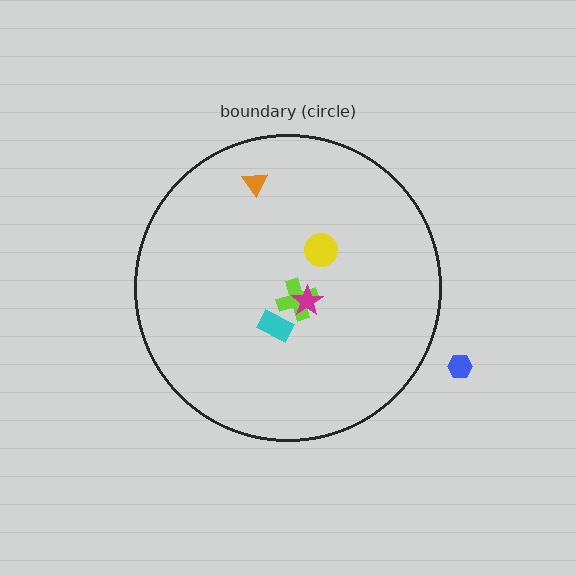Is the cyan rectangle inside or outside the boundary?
Inside.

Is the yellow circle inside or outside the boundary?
Inside.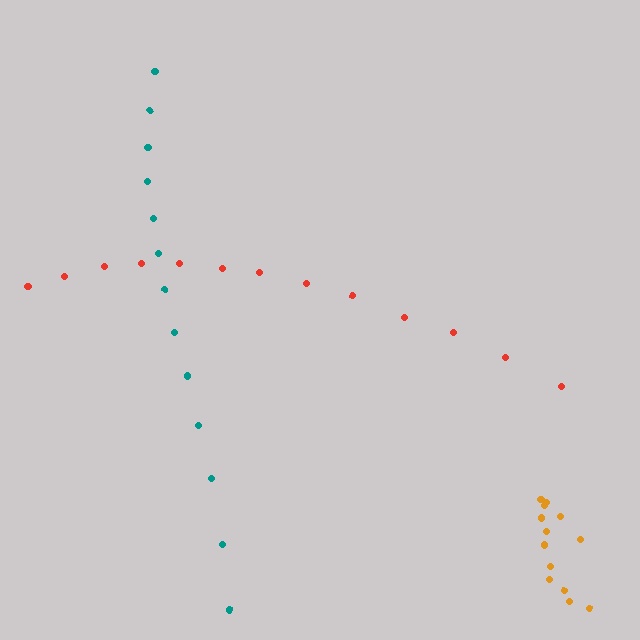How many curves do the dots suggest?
There are 3 distinct paths.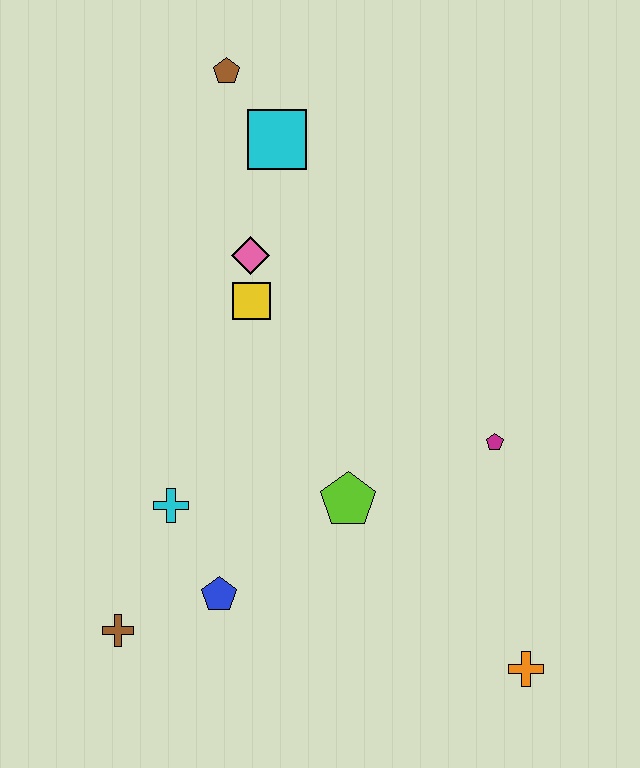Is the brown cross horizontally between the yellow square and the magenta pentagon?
No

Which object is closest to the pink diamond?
The yellow square is closest to the pink diamond.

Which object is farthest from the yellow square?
The orange cross is farthest from the yellow square.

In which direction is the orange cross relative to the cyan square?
The orange cross is below the cyan square.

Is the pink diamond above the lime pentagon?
Yes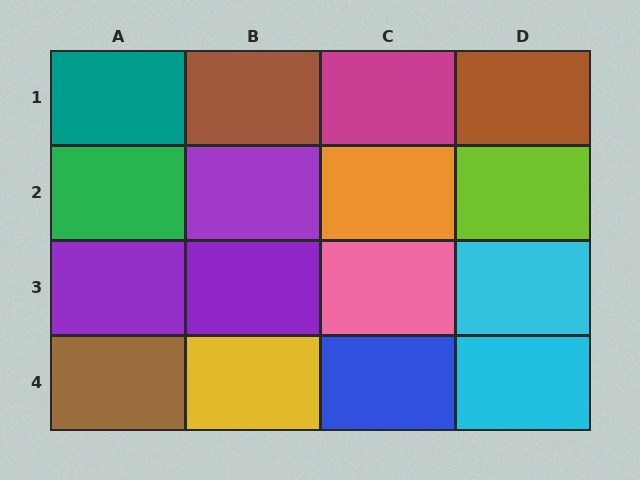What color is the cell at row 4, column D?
Cyan.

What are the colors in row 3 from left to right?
Purple, purple, pink, cyan.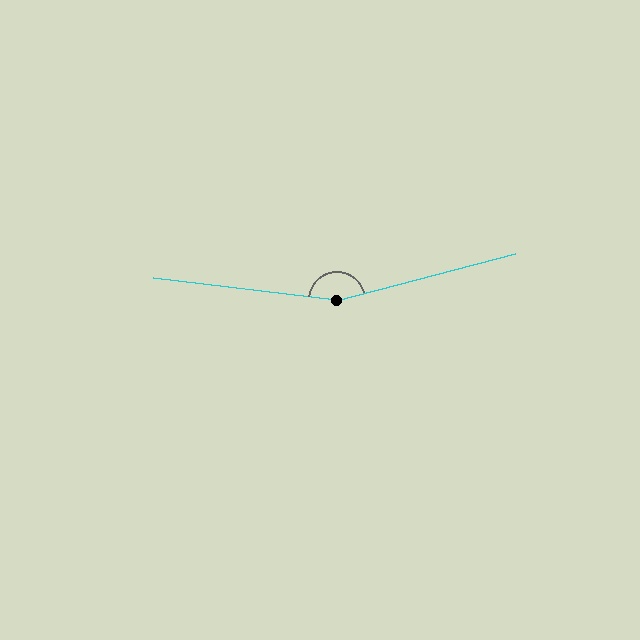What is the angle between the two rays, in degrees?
Approximately 159 degrees.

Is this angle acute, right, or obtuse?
It is obtuse.